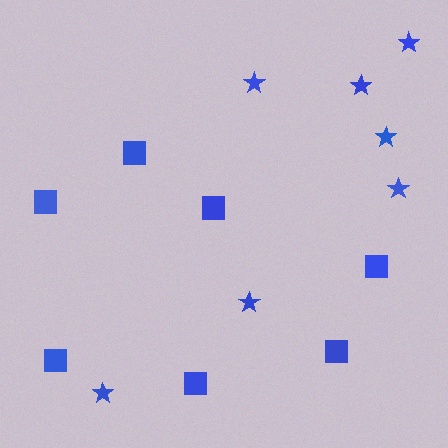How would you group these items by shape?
There are 2 groups: one group of squares (7) and one group of stars (7).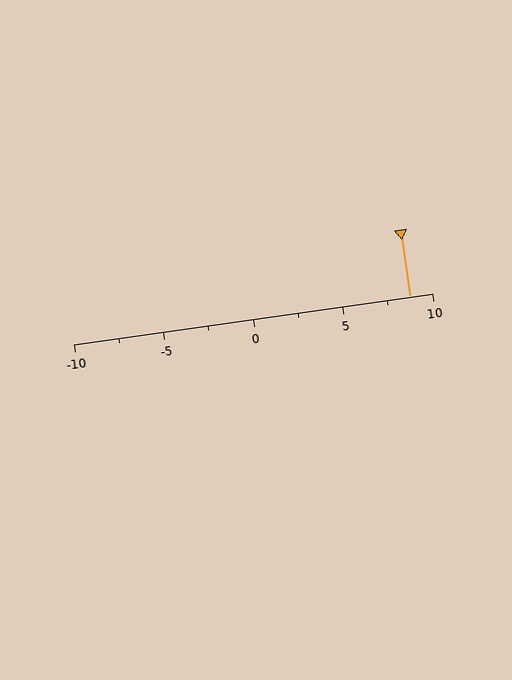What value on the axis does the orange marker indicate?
The marker indicates approximately 8.8.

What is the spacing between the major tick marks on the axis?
The major ticks are spaced 5 apart.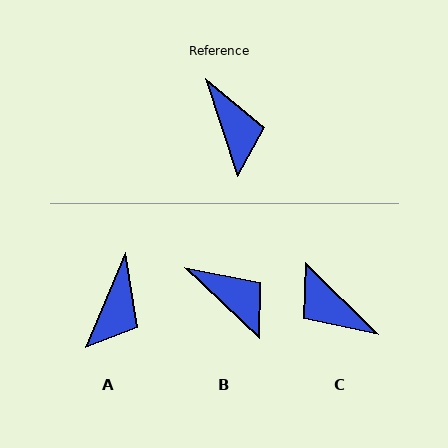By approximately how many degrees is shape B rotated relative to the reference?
Approximately 28 degrees counter-clockwise.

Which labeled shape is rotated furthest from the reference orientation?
C, about 152 degrees away.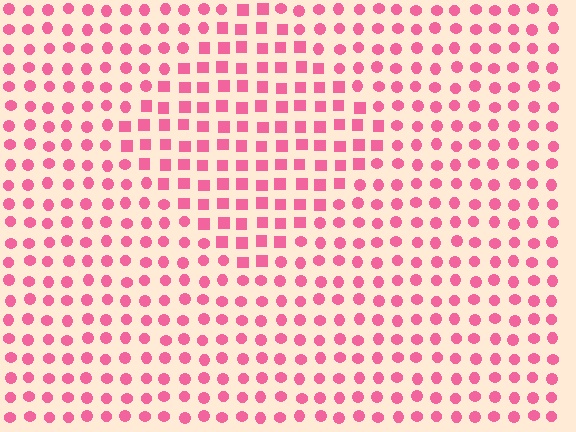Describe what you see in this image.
The image is filled with small pink elements arranged in a uniform grid. A diamond-shaped region contains squares, while the surrounding area contains circles. The boundary is defined purely by the change in element shape.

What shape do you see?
I see a diamond.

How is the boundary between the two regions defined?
The boundary is defined by a change in element shape: squares inside vs. circles outside. All elements share the same color and spacing.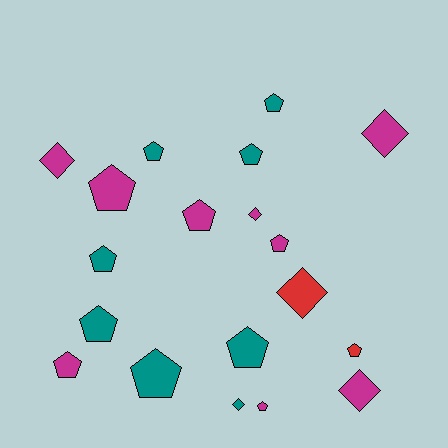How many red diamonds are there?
There is 1 red diamond.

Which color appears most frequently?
Magenta, with 9 objects.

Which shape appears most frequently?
Pentagon, with 13 objects.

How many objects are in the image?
There are 19 objects.